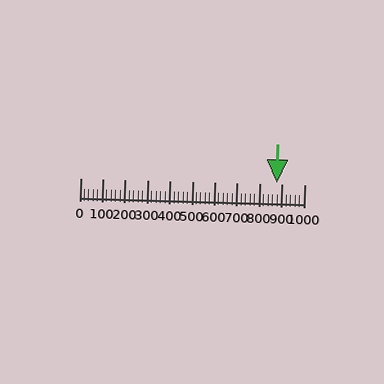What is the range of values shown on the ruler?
The ruler shows values from 0 to 1000.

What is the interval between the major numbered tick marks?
The major tick marks are spaced 100 units apart.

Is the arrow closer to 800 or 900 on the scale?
The arrow is closer to 900.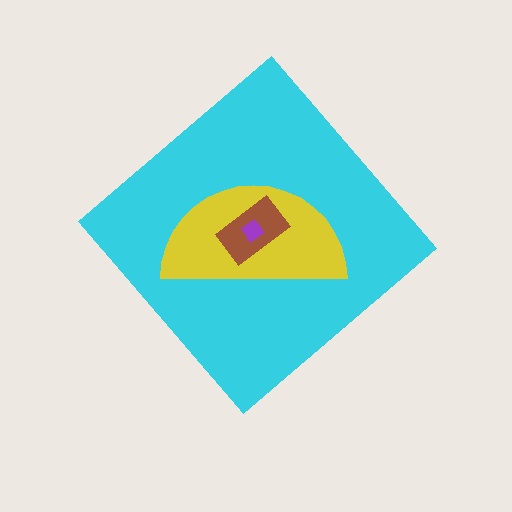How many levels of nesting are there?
4.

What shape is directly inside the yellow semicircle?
The brown rectangle.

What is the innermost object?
The purple diamond.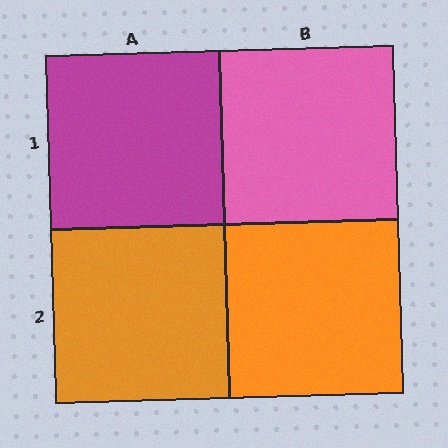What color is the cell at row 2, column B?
Orange.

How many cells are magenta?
1 cell is magenta.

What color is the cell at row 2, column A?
Orange.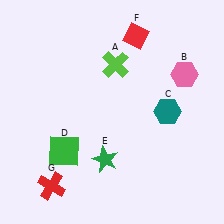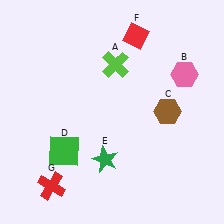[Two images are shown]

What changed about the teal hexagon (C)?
In Image 1, C is teal. In Image 2, it changed to brown.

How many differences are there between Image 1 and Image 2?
There is 1 difference between the two images.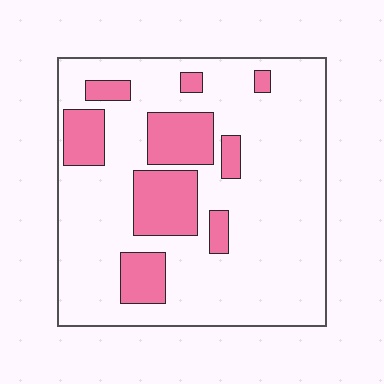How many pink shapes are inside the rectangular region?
9.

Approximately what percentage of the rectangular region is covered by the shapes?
Approximately 20%.